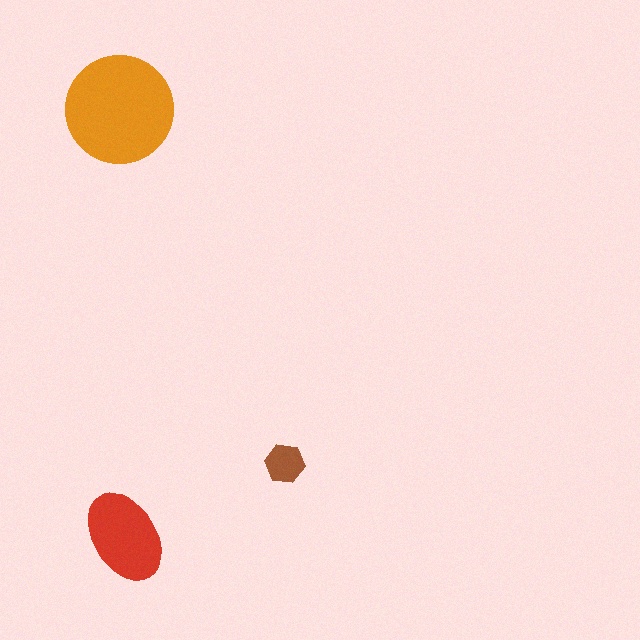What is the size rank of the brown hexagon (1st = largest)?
3rd.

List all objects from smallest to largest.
The brown hexagon, the red ellipse, the orange circle.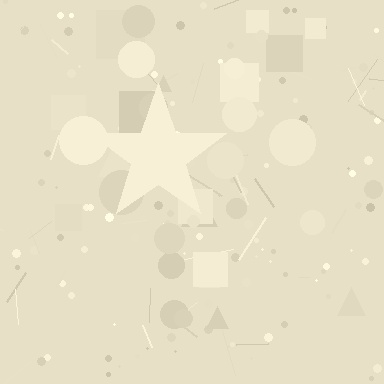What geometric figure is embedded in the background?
A star is embedded in the background.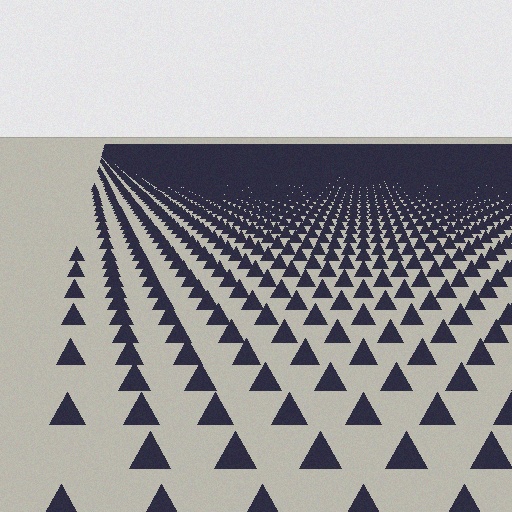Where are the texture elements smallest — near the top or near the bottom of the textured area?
Near the top.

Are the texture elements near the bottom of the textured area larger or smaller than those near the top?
Larger. Near the bottom, elements are closer to the viewer and appear at a bigger on-screen size.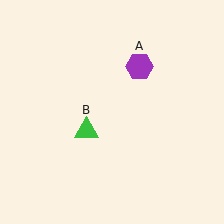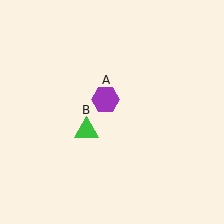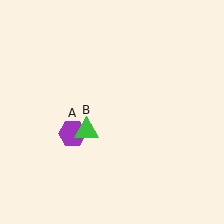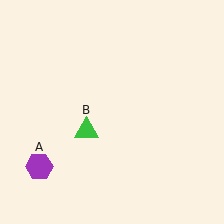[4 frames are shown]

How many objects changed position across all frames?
1 object changed position: purple hexagon (object A).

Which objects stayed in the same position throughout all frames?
Green triangle (object B) remained stationary.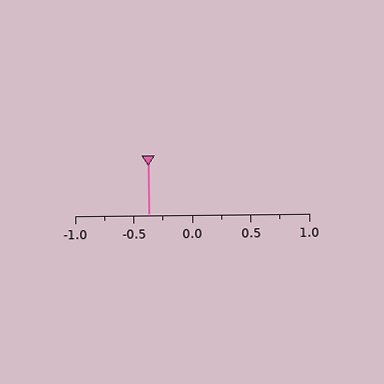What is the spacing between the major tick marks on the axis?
The major ticks are spaced 0.5 apart.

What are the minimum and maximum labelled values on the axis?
The axis runs from -1.0 to 1.0.